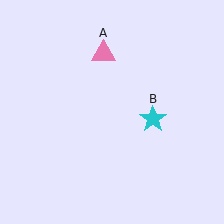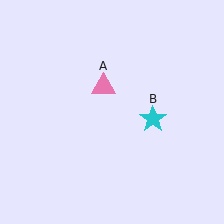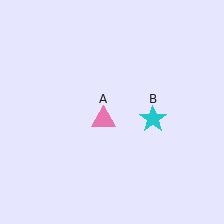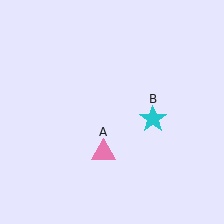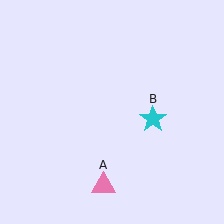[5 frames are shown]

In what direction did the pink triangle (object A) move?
The pink triangle (object A) moved down.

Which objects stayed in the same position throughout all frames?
Cyan star (object B) remained stationary.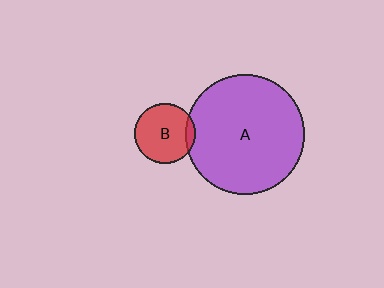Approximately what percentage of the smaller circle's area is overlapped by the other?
Approximately 10%.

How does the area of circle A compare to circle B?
Approximately 3.9 times.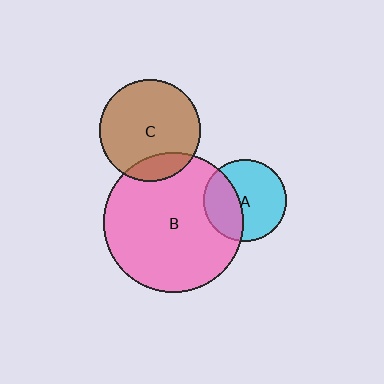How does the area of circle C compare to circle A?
Approximately 1.5 times.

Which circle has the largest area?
Circle B (pink).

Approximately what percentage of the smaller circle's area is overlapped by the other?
Approximately 15%.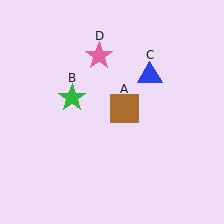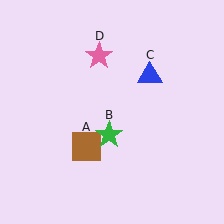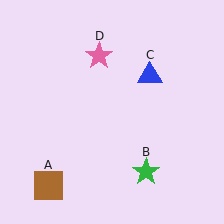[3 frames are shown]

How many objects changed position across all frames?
2 objects changed position: brown square (object A), green star (object B).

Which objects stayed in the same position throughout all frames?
Blue triangle (object C) and pink star (object D) remained stationary.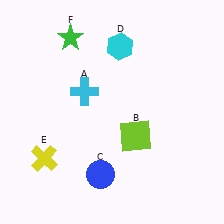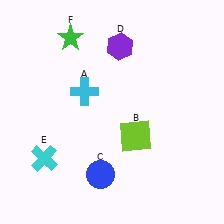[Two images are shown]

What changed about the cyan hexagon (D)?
In Image 1, D is cyan. In Image 2, it changed to purple.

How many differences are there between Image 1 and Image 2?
There are 2 differences between the two images.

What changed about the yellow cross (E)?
In Image 1, E is yellow. In Image 2, it changed to cyan.